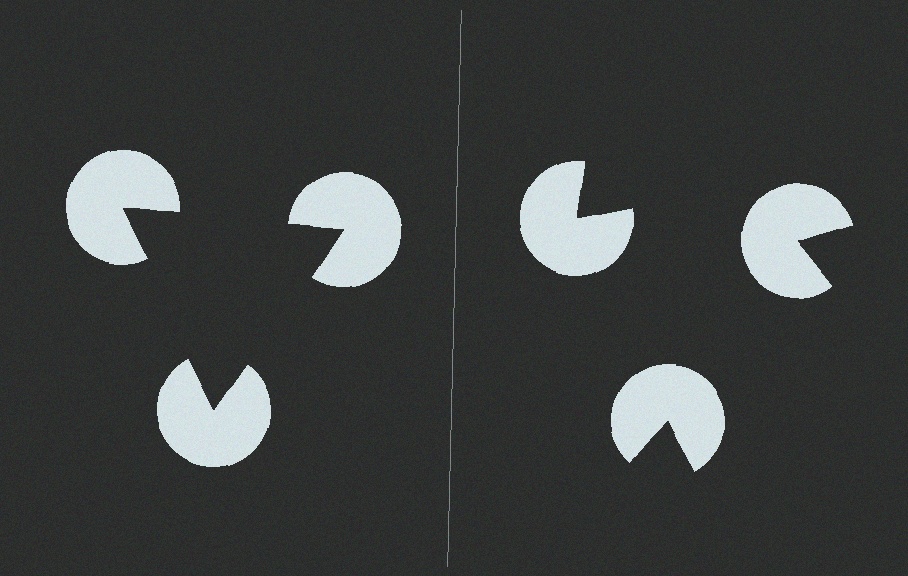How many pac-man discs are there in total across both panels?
6 — 3 on each side.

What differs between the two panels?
The pac-man discs are positioned identically on both sides; only the wedge orientations differ. On the left they align to a triangle; on the right they are misaligned.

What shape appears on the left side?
An illusory triangle.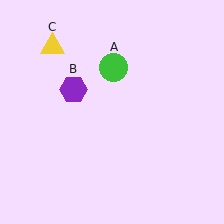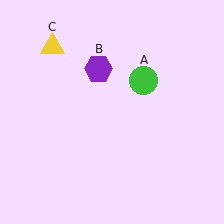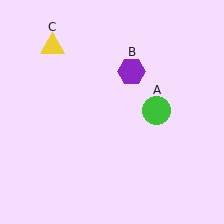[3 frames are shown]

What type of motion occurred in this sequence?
The green circle (object A), purple hexagon (object B) rotated clockwise around the center of the scene.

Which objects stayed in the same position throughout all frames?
Yellow triangle (object C) remained stationary.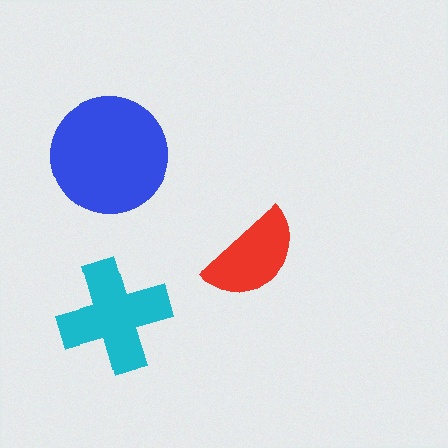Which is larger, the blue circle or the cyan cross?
The blue circle.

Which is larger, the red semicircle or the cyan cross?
The cyan cross.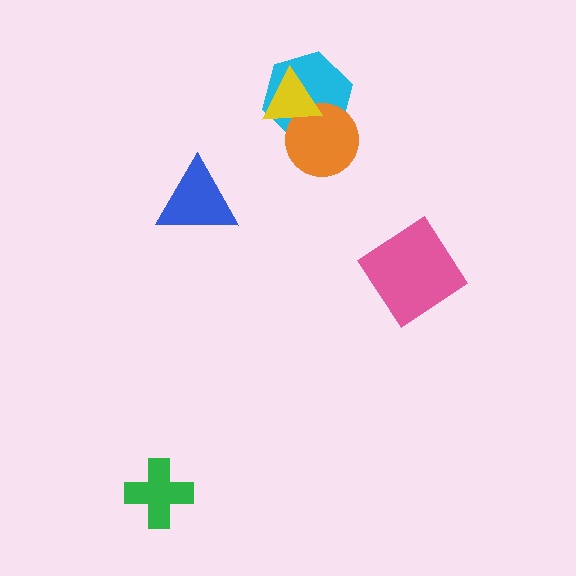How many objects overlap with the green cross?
0 objects overlap with the green cross.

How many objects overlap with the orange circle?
2 objects overlap with the orange circle.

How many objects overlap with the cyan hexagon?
2 objects overlap with the cyan hexagon.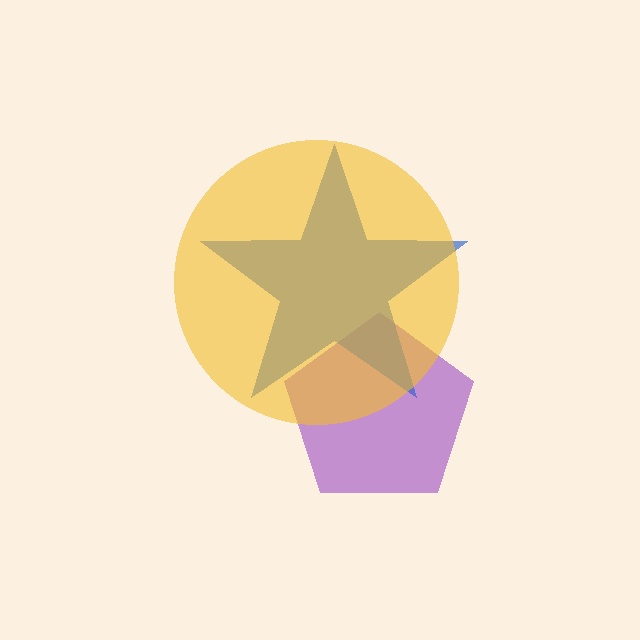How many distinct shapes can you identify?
There are 3 distinct shapes: a purple pentagon, a blue star, a yellow circle.